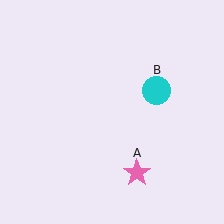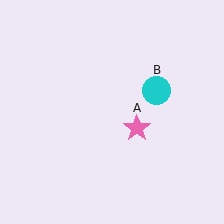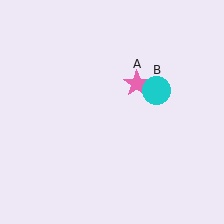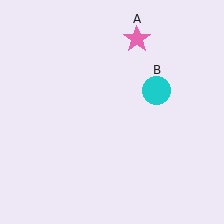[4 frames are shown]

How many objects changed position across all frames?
1 object changed position: pink star (object A).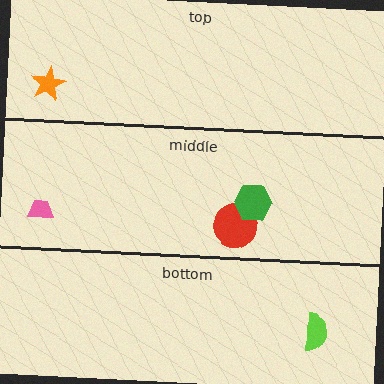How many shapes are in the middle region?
3.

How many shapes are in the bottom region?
1.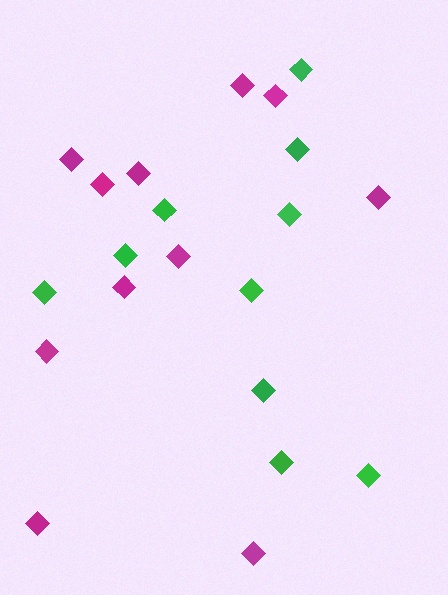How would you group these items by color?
There are 2 groups: one group of magenta diamonds (11) and one group of green diamonds (10).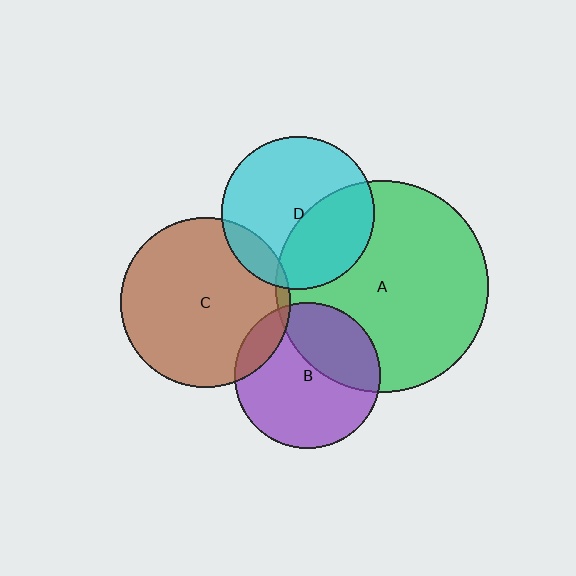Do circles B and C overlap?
Yes.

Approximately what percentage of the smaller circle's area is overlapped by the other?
Approximately 10%.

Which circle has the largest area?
Circle A (green).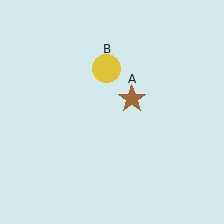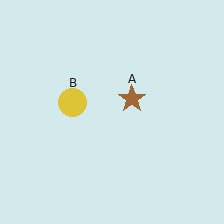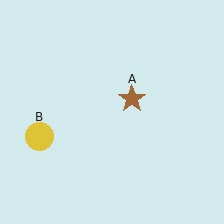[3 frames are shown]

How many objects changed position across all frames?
1 object changed position: yellow circle (object B).